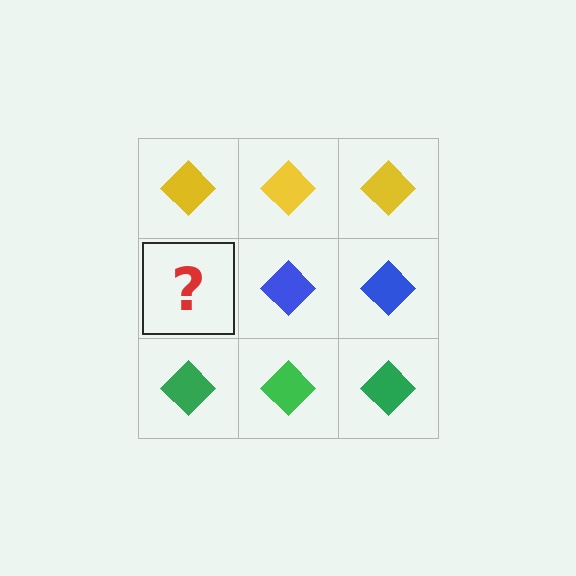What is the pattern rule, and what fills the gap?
The rule is that each row has a consistent color. The gap should be filled with a blue diamond.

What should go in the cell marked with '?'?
The missing cell should contain a blue diamond.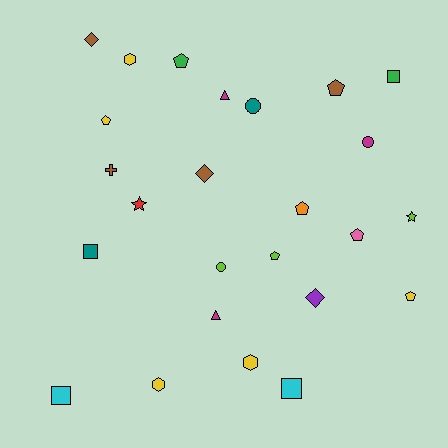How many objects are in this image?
There are 25 objects.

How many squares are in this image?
There are 4 squares.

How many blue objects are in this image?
There are no blue objects.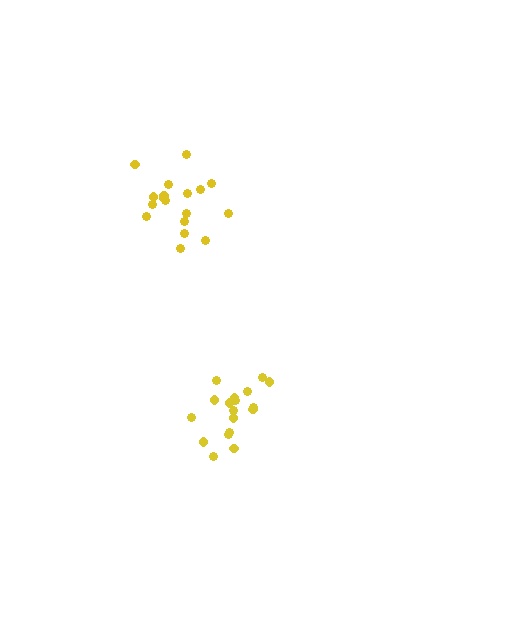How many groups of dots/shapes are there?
There are 2 groups.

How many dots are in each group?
Group 1: 18 dots, Group 2: 18 dots (36 total).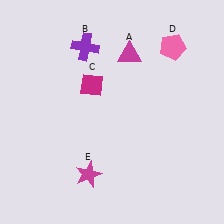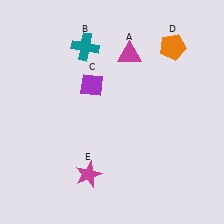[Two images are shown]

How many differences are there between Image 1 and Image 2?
There are 3 differences between the two images.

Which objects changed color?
B changed from purple to teal. C changed from magenta to purple. D changed from pink to orange.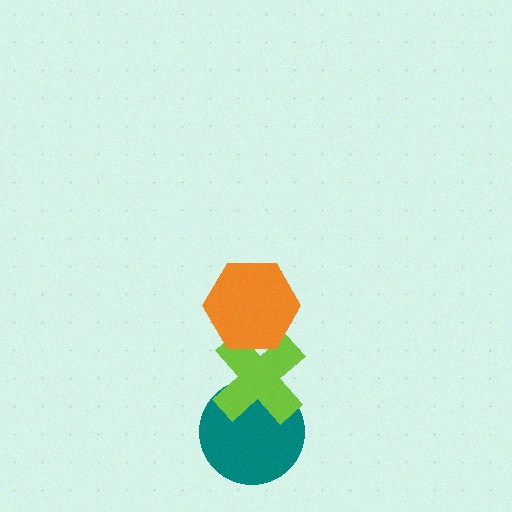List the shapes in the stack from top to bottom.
From top to bottom: the orange hexagon, the lime cross, the teal circle.